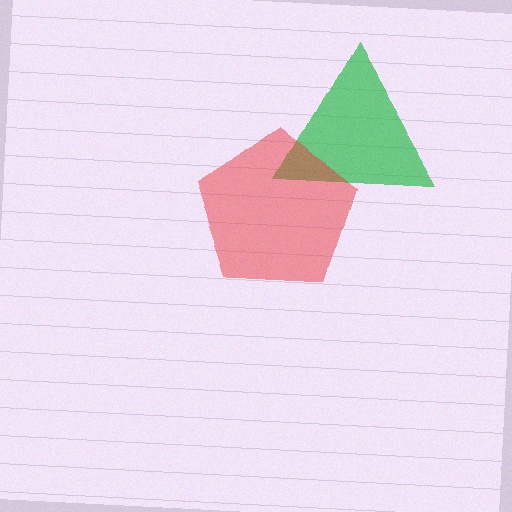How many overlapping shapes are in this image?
There are 2 overlapping shapes in the image.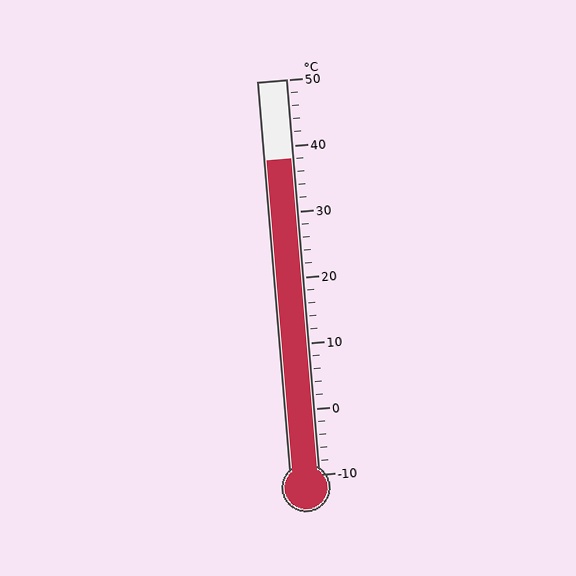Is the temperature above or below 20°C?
The temperature is above 20°C.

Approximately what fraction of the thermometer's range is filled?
The thermometer is filled to approximately 80% of its range.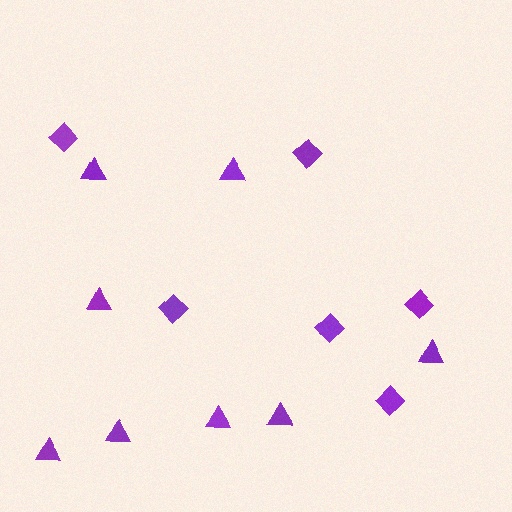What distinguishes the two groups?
There are 2 groups: one group of diamonds (6) and one group of triangles (8).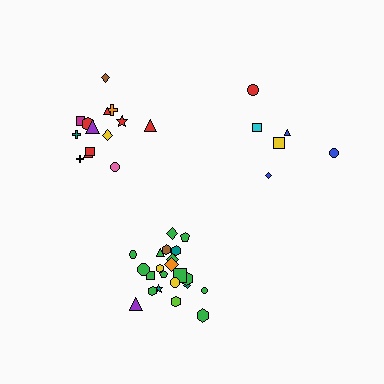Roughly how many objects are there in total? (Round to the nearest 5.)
Roughly 45 objects in total.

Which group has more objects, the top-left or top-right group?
The top-left group.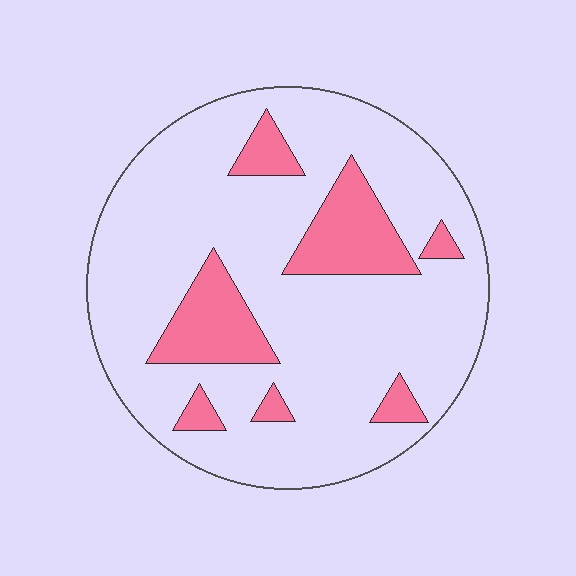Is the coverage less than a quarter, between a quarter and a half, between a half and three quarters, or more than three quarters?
Less than a quarter.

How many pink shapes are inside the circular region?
7.